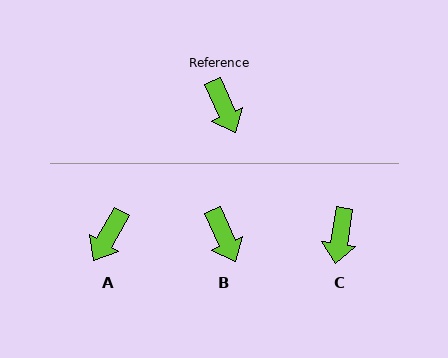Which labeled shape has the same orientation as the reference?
B.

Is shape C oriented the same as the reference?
No, it is off by about 33 degrees.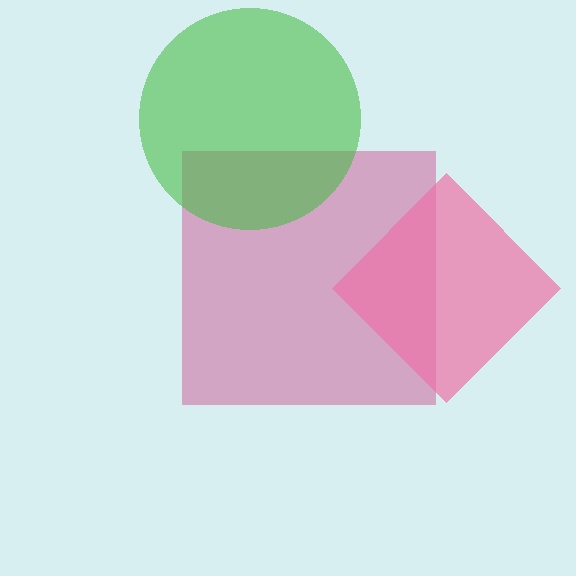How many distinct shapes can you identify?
There are 3 distinct shapes: a magenta square, a pink diamond, a green circle.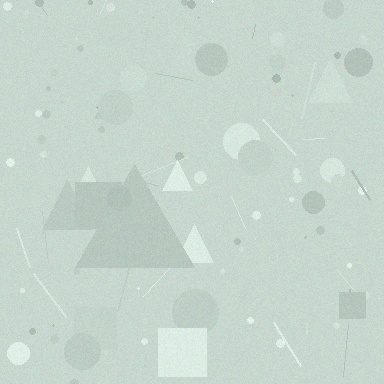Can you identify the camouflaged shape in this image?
The camouflaged shape is a triangle.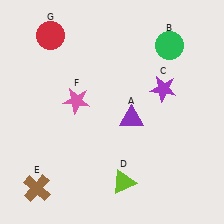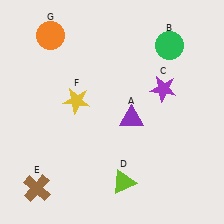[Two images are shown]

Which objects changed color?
F changed from pink to yellow. G changed from red to orange.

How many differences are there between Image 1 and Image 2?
There are 2 differences between the two images.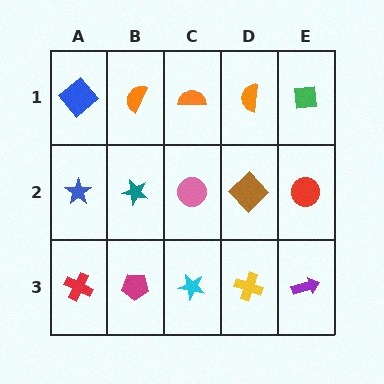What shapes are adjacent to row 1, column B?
A teal star (row 2, column B), a blue diamond (row 1, column A), an orange semicircle (row 1, column C).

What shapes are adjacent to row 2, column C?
An orange semicircle (row 1, column C), a cyan star (row 3, column C), a teal star (row 2, column B), a brown diamond (row 2, column D).